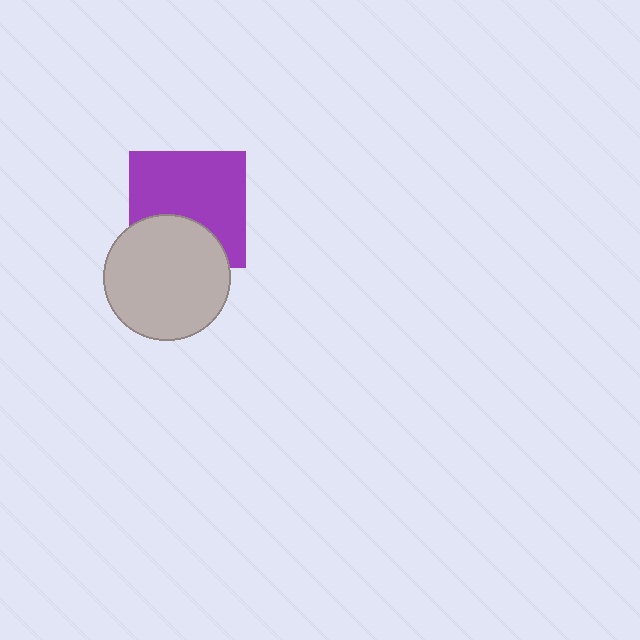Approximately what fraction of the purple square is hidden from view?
Roughly 33% of the purple square is hidden behind the light gray circle.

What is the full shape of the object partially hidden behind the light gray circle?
The partially hidden object is a purple square.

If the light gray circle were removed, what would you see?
You would see the complete purple square.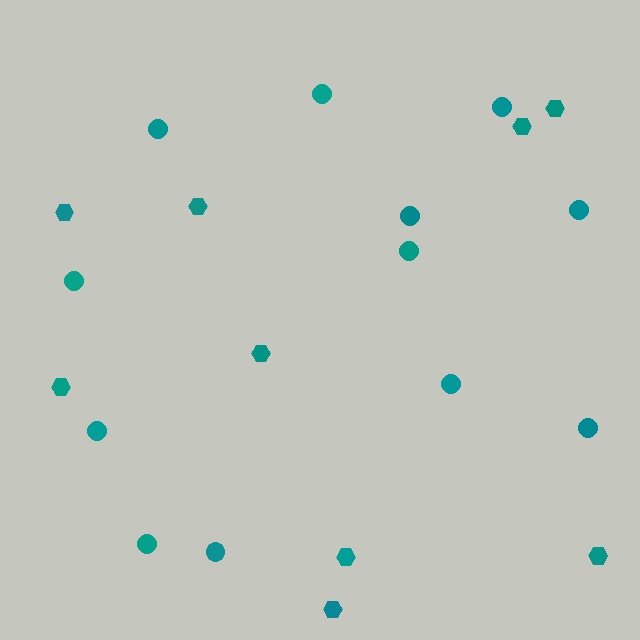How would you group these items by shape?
There are 2 groups: one group of circles (12) and one group of hexagons (9).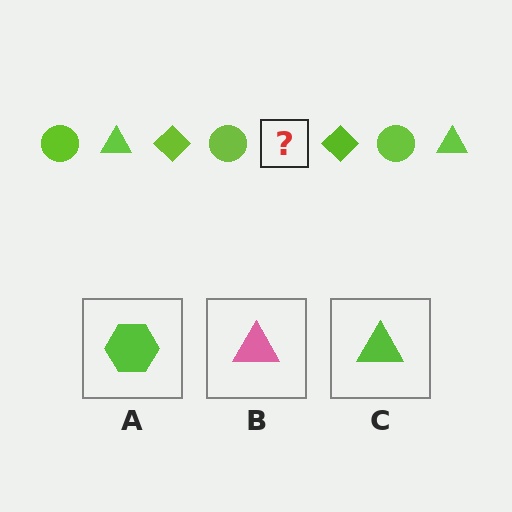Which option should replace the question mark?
Option C.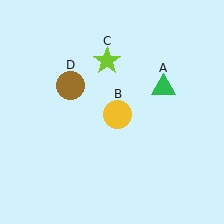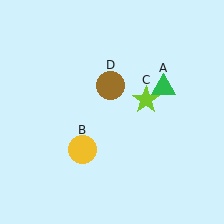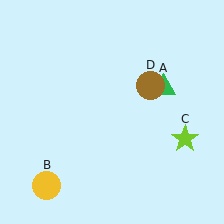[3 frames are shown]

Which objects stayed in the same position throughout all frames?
Green triangle (object A) remained stationary.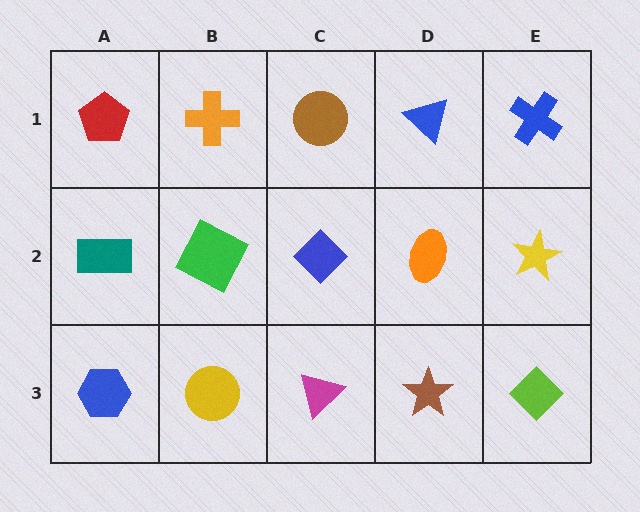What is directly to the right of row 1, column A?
An orange cross.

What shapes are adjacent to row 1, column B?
A green square (row 2, column B), a red pentagon (row 1, column A), a brown circle (row 1, column C).